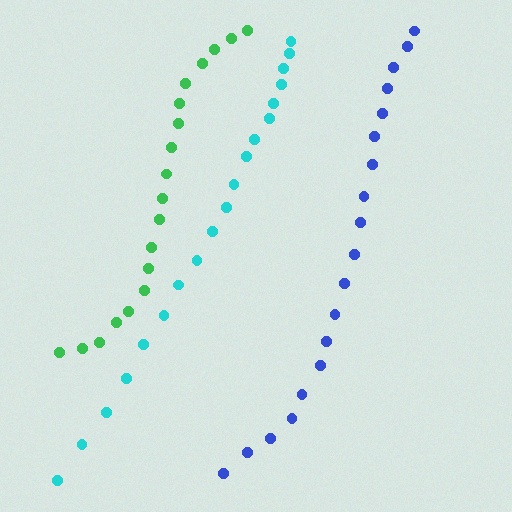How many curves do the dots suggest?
There are 3 distinct paths.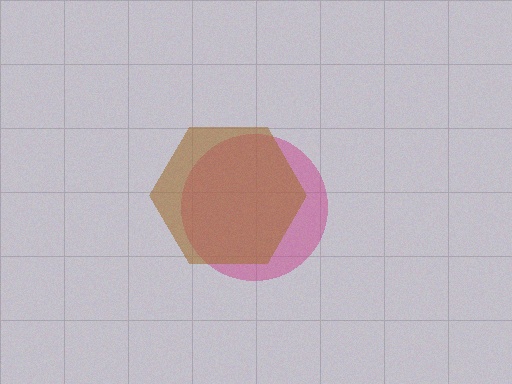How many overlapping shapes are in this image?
There are 2 overlapping shapes in the image.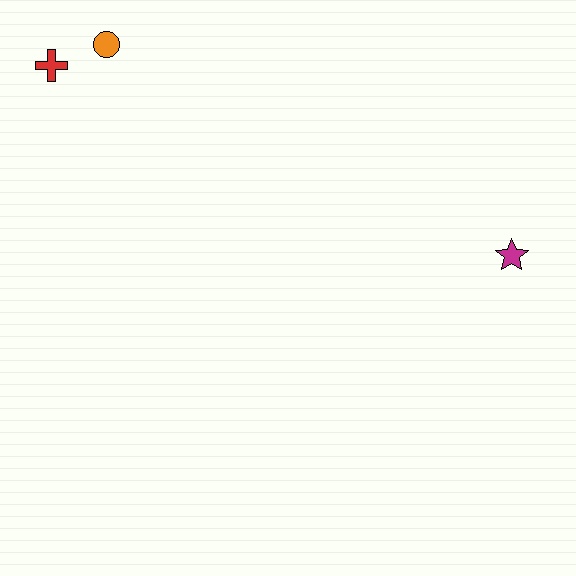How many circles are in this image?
There is 1 circle.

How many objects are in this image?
There are 3 objects.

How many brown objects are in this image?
There are no brown objects.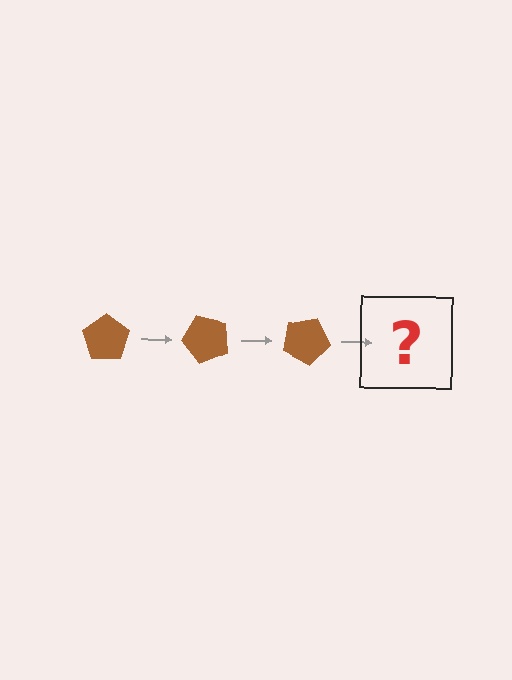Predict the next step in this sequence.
The next step is a brown pentagon rotated 150 degrees.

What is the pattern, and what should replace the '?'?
The pattern is that the pentagon rotates 50 degrees each step. The '?' should be a brown pentagon rotated 150 degrees.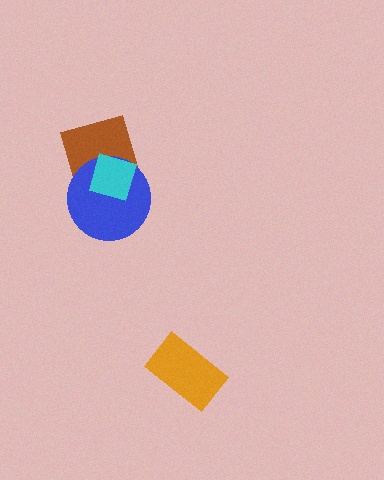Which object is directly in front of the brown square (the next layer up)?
The blue circle is directly in front of the brown square.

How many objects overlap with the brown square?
2 objects overlap with the brown square.